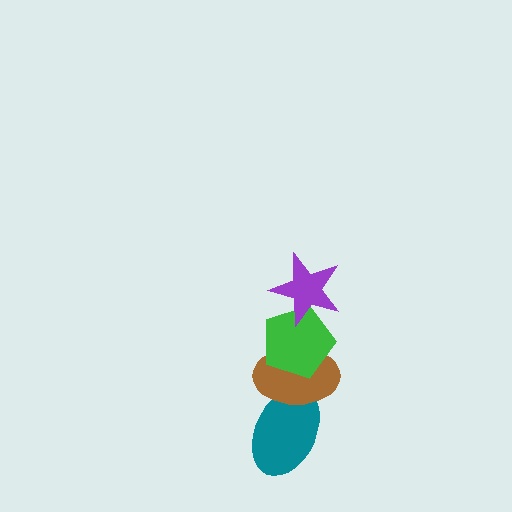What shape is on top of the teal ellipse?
The brown ellipse is on top of the teal ellipse.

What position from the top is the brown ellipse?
The brown ellipse is 3rd from the top.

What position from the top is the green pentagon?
The green pentagon is 2nd from the top.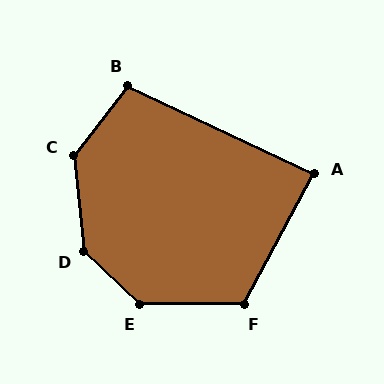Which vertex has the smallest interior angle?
A, at approximately 87 degrees.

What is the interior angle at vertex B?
Approximately 103 degrees (obtuse).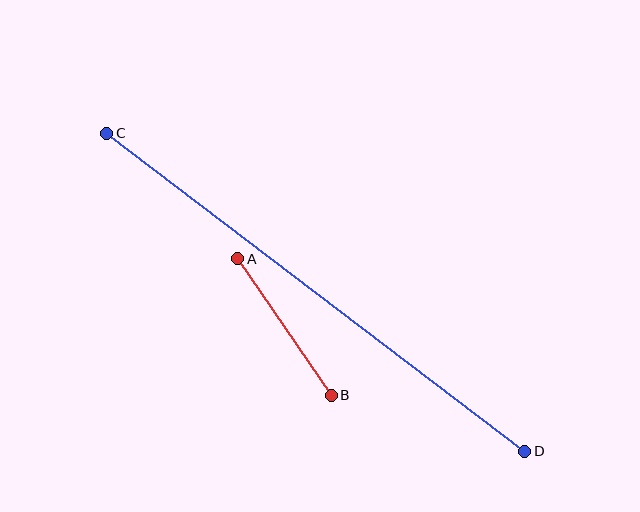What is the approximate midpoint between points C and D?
The midpoint is at approximately (316, 292) pixels.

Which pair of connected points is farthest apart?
Points C and D are farthest apart.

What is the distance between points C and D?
The distance is approximately 525 pixels.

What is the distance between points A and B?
The distance is approximately 166 pixels.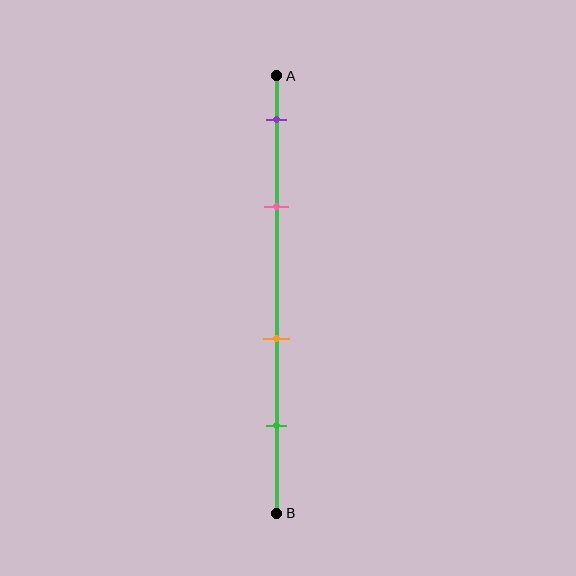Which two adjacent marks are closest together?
The purple and pink marks are the closest adjacent pair.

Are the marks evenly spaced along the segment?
No, the marks are not evenly spaced.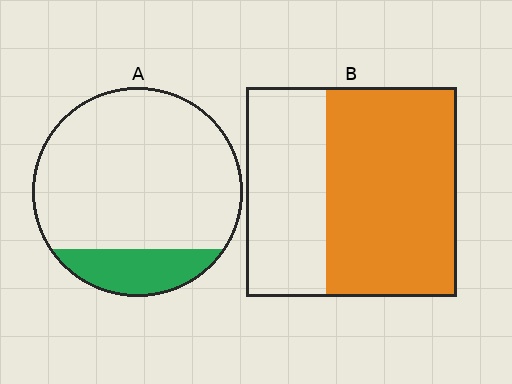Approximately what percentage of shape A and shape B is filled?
A is approximately 15% and B is approximately 60%.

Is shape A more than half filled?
No.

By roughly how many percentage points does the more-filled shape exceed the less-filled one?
By roughly 45 percentage points (B over A).